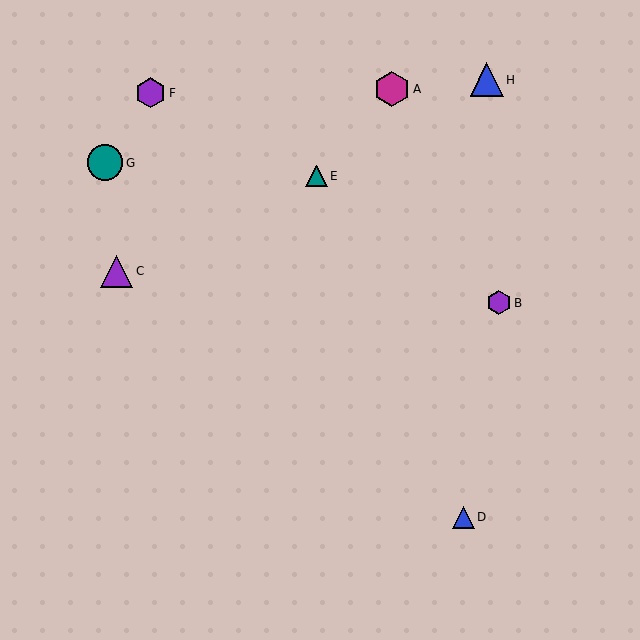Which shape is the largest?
The magenta hexagon (labeled A) is the largest.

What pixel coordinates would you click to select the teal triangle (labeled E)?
Click at (316, 176) to select the teal triangle E.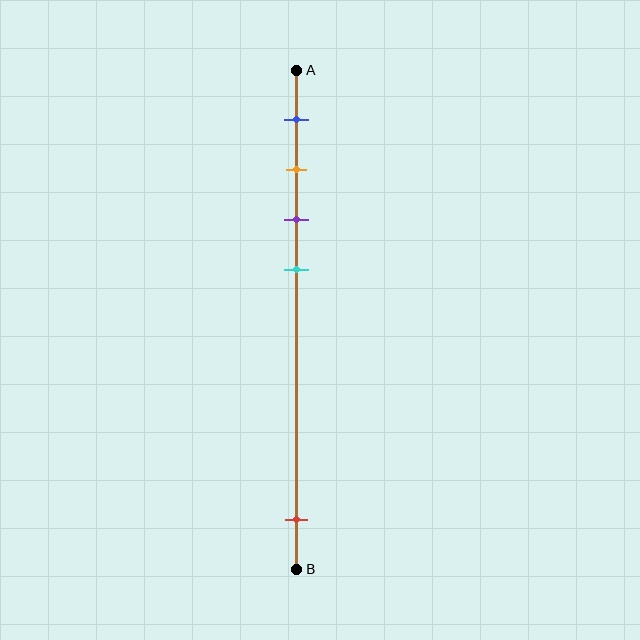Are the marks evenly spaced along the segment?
No, the marks are not evenly spaced.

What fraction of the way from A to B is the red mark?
The red mark is approximately 90% (0.9) of the way from A to B.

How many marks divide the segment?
There are 5 marks dividing the segment.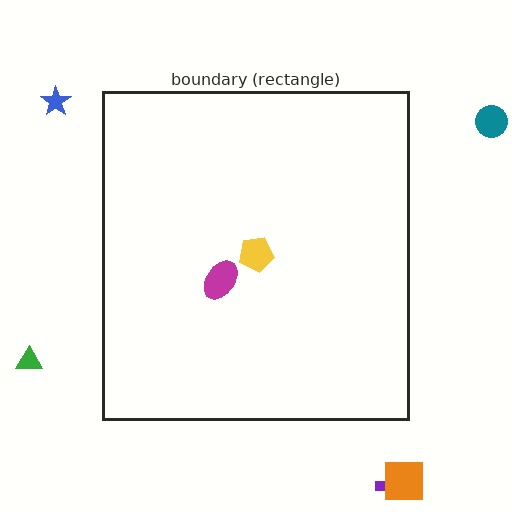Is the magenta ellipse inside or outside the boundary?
Inside.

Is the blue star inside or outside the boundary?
Outside.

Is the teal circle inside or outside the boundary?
Outside.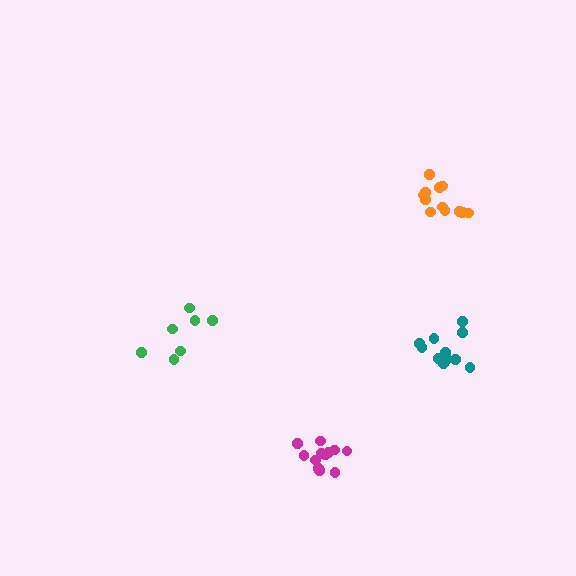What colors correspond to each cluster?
The clusters are colored: orange, green, magenta, teal.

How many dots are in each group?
Group 1: 12 dots, Group 2: 7 dots, Group 3: 12 dots, Group 4: 11 dots (42 total).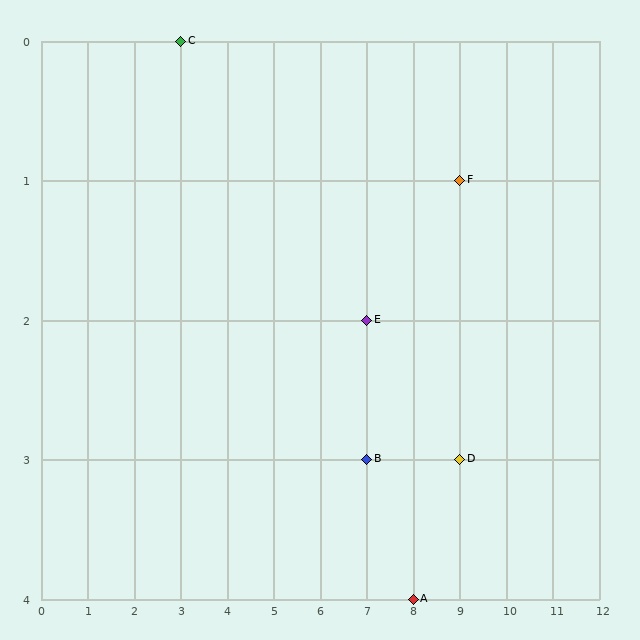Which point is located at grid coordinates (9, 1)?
Point F is at (9, 1).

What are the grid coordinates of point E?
Point E is at grid coordinates (7, 2).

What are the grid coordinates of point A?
Point A is at grid coordinates (8, 4).